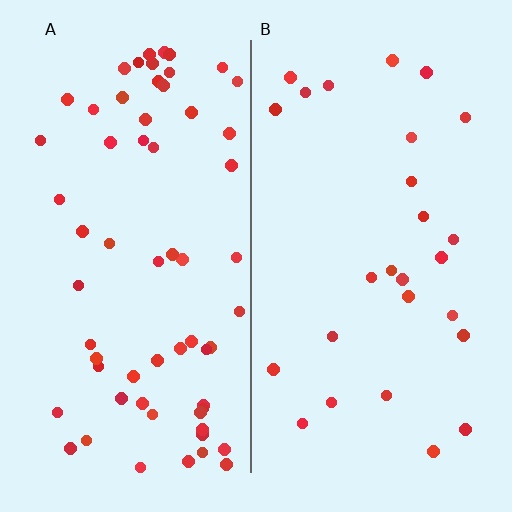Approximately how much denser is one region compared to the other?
Approximately 2.4× — region A over region B.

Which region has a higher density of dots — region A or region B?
A (the left).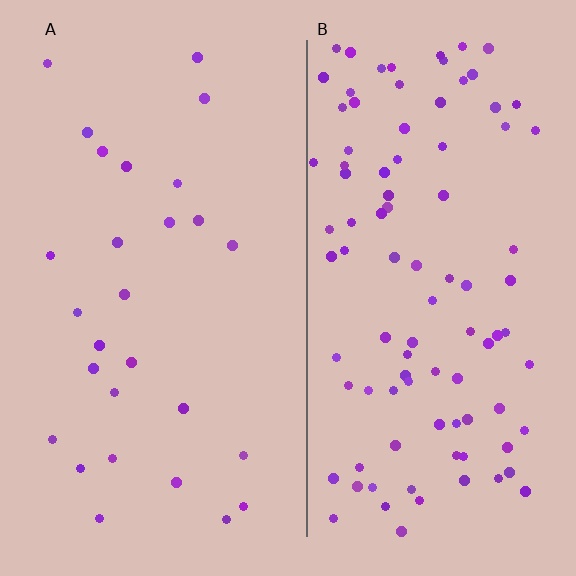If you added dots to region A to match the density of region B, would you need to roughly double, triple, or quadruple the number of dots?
Approximately quadruple.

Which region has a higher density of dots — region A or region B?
B (the right).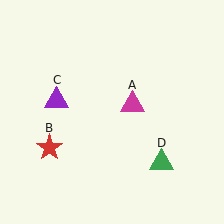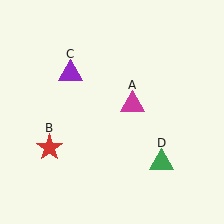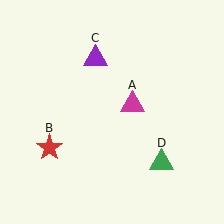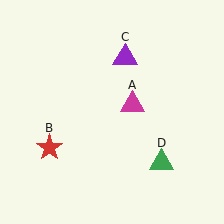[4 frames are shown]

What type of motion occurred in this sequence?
The purple triangle (object C) rotated clockwise around the center of the scene.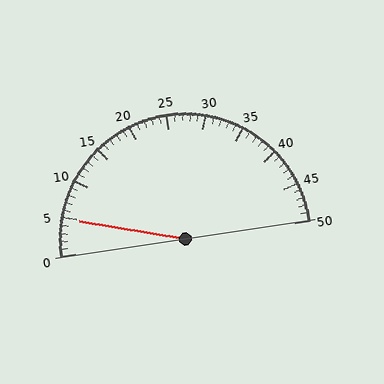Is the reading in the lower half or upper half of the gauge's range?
The reading is in the lower half of the range (0 to 50).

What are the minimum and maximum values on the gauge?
The gauge ranges from 0 to 50.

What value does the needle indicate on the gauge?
The needle indicates approximately 5.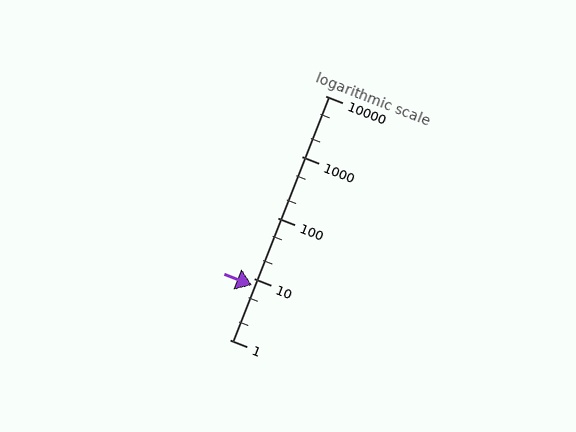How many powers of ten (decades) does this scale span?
The scale spans 4 decades, from 1 to 10000.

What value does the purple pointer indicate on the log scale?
The pointer indicates approximately 7.7.